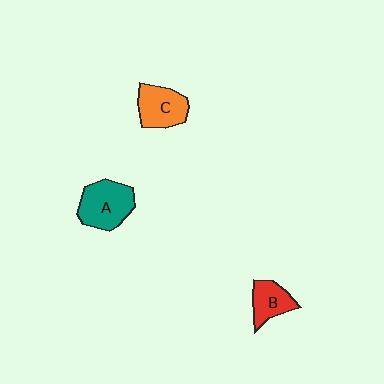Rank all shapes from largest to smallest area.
From largest to smallest: A (teal), C (orange), B (red).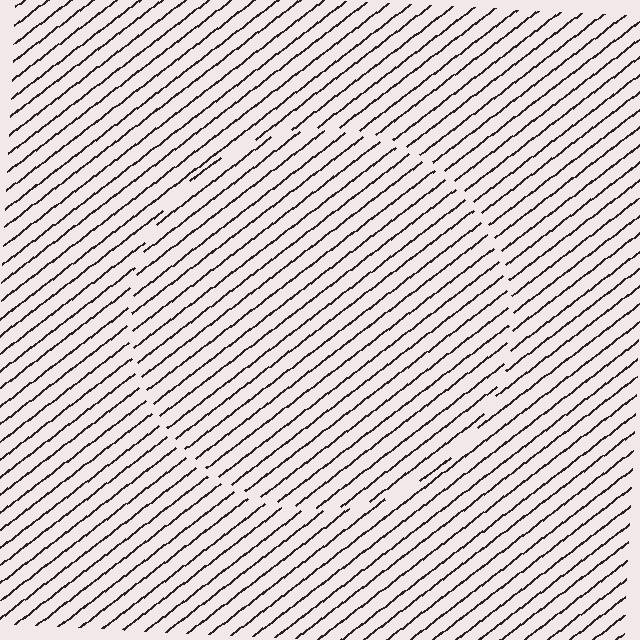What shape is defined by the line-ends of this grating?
An illusory circle. The interior of the shape contains the same grating, shifted by half a period — the contour is defined by the phase discontinuity where line-ends from the inner and outer gratings abut.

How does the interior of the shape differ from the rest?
The interior of the shape contains the same grating, shifted by half a period — the contour is defined by the phase discontinuity where line-ends from the inner and outer gratings abut.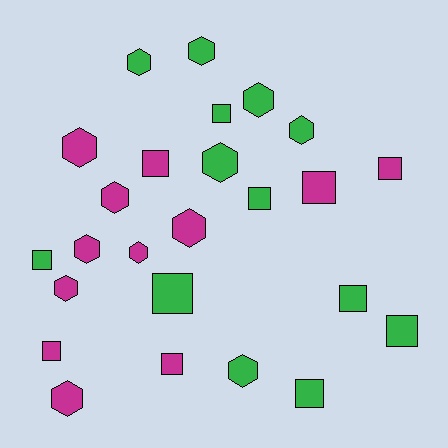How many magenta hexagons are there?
There are 7 magenta hexagons.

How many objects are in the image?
There are 25 objects.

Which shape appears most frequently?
Hexagon, with 13 objects.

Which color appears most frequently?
Green, with 13 objects.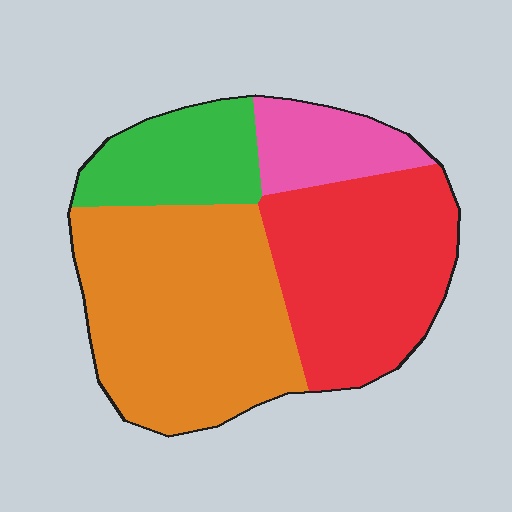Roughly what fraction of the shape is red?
Red covers 32% of the shape.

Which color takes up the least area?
Pink, at roughly 10%.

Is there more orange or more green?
Orange.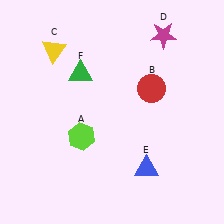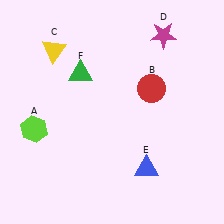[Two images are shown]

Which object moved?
The lime hexagon (A) moved left.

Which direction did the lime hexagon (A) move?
The lime hexagon (A) moved left.